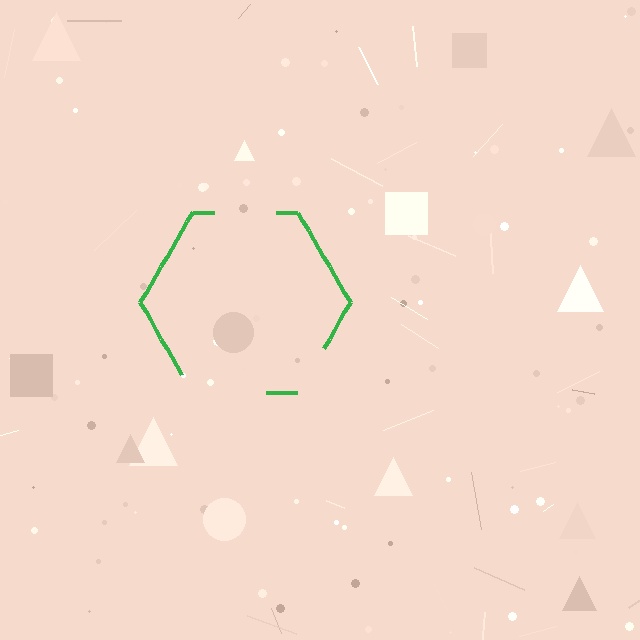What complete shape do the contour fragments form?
The contour fragments form a hexagon.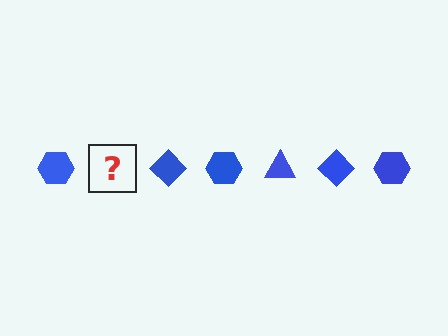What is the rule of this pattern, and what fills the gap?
The rule is that the pattern cycles through hexagon, triangle, diamond shapes in blue. The gap should be filled with a blue triangle.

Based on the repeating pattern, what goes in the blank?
The blank should be a blue triangle.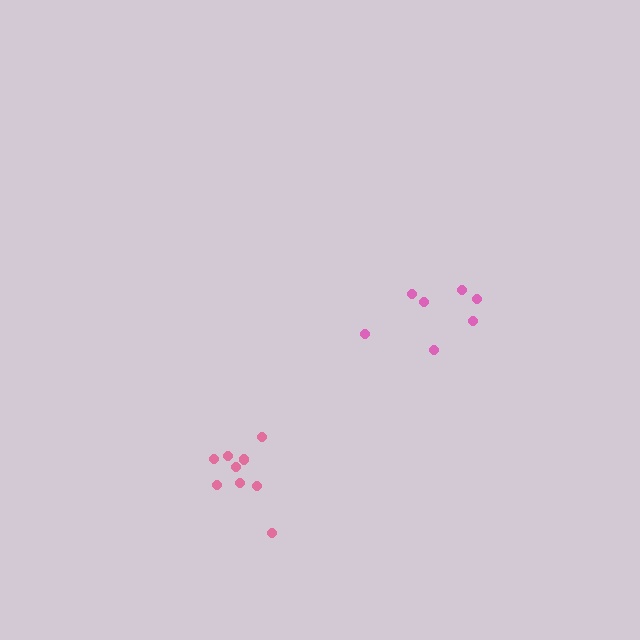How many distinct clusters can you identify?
There are 2 distinct clusters.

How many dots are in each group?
Group 1: 7 dots, Group 2: 9 dots (16 total).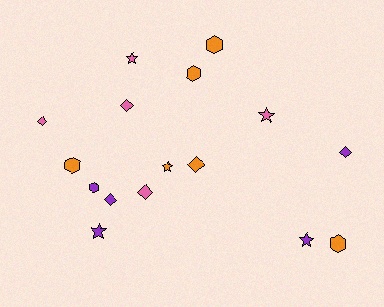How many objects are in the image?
There are 16 objects.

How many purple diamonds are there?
There are 2 purple diamonds.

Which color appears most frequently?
Orange, with 6 objects.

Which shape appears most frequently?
Diamond, with 6 objects.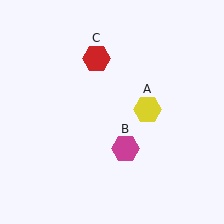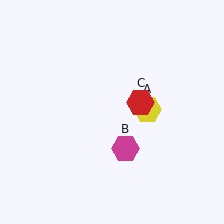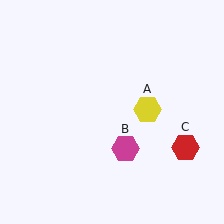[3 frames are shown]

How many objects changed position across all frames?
1 object changed position: red hexagon (object C).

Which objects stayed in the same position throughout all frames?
Yellow hexagon (object A) and magenta hexagon (object B) remained stationary.